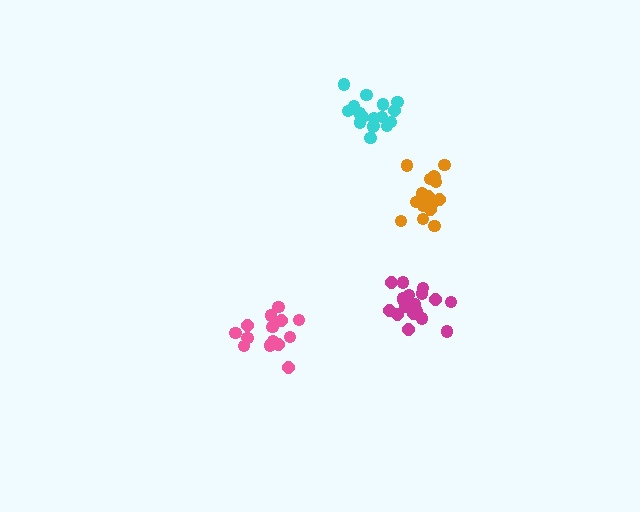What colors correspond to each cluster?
The clusters are colored: cyan, orange, pink, magenta.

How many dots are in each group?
Group 1: 17 dots, Group 2: 17 dots, Group 3: 14 dots, Group 4: 19 dots (67 total).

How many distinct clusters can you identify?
There are 4 distinct clusters.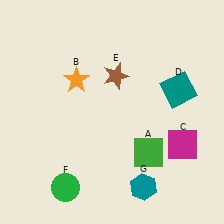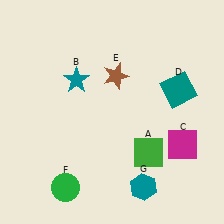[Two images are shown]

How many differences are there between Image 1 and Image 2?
There is 1 difference between the two images.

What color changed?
The star (B) changed from orange in Image 1 to teal in Image 2.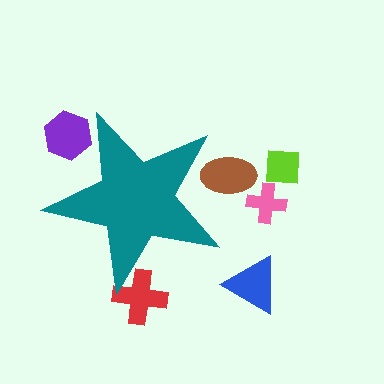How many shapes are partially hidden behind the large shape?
3 shapes are partially hidden.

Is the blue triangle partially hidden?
No, the blue triangle is fully visible.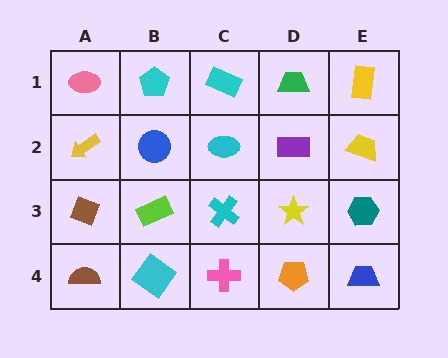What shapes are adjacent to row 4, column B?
A lime rectangle (row 3, column B), a brown semicircle (row 4, column A), a pink cross (row 4, column C).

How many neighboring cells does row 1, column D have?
3.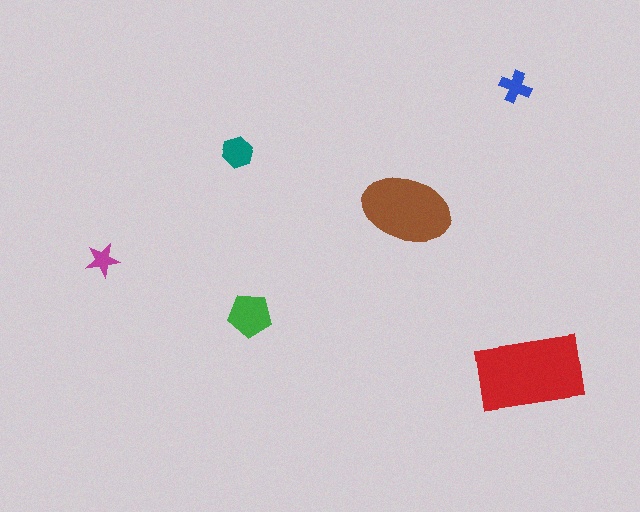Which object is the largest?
The red rectangle.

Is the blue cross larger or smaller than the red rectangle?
Smaller.